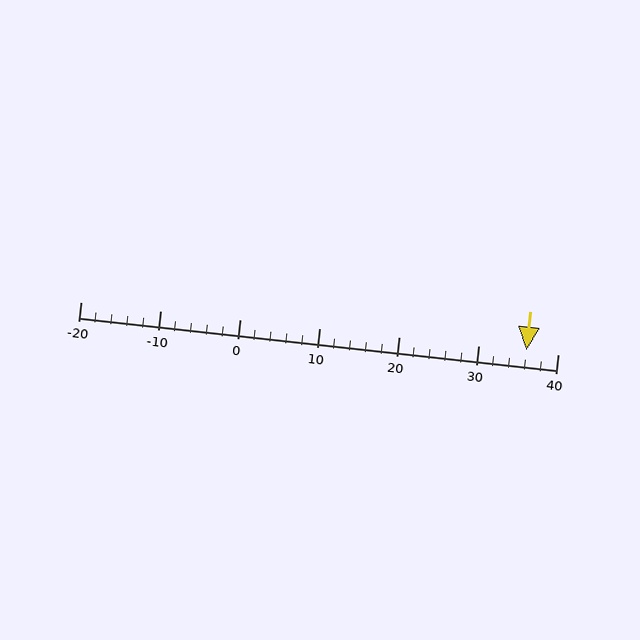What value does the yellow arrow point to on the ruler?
The yellow arrow points to approximately 36.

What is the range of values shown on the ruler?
The ruler shows values from -20 to 40.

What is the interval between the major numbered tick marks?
The major tick marks are spaced 10 units apart.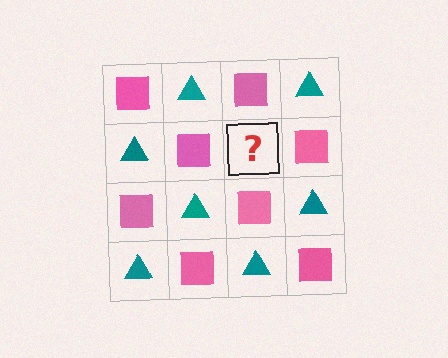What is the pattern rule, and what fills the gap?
The rule is that it alternates pink square and teal triangle in a checkerboard pattern. The gap should be filled with a teal triangle.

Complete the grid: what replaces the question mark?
The question mark should be replaced with a teal triangle.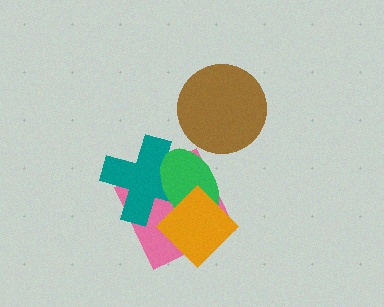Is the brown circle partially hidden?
No, no other shape covers it.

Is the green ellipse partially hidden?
Yes, it is partially covered by another shape.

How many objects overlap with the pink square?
3 objects overlap with the pink square.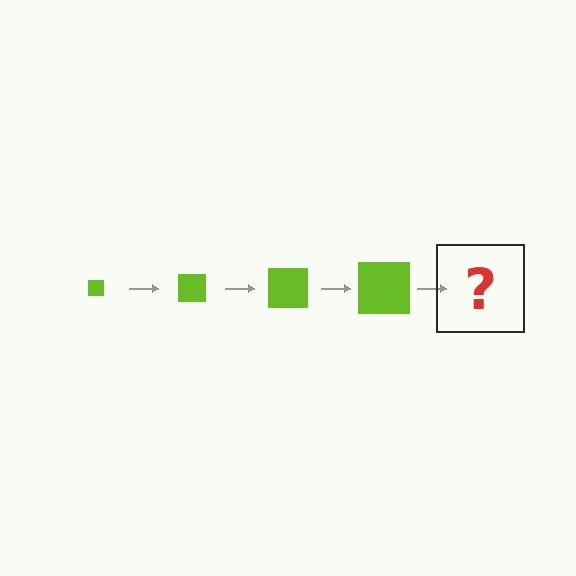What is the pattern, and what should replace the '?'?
The pattern is that the square gets progressively larger each step. The '?' should be a lime square, larger than the previous one.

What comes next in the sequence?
The next element should be a lime square, larger than the previous one.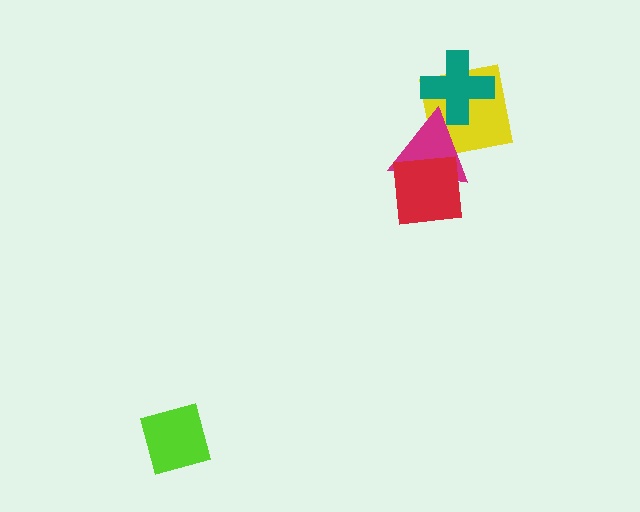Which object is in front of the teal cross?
The magenta triangle is in front of the teal cross.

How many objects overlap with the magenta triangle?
3 objects overlap with the magenta triangle.